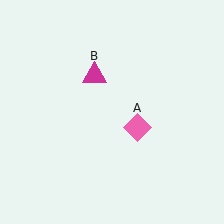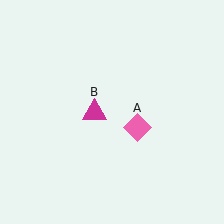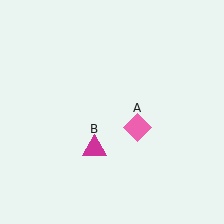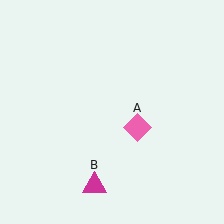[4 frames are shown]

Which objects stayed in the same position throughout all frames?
Pink diamond (object A) remained stationary.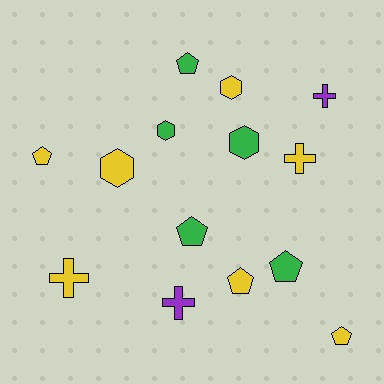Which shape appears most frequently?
Pentagon, with 6 objects.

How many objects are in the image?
There are 14 objects.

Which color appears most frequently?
Yellow, with 7 objects.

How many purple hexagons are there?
There are no purple hexagons.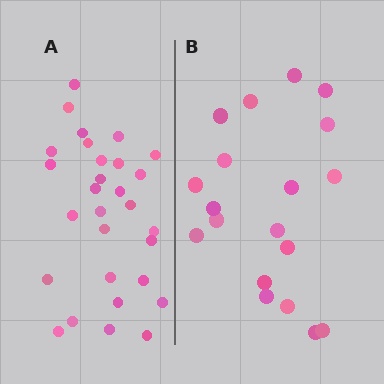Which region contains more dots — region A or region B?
Region A (the left region) has more dots.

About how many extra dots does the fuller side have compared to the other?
Region A has roughly 10 or so more dots than region B.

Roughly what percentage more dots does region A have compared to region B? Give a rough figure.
About 55% more.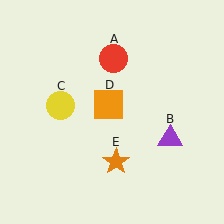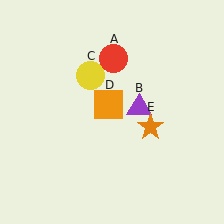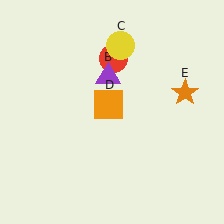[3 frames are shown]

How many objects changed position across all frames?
3 objects changed position: purple triangle (object B), yellow circle (object C), orange star (object E).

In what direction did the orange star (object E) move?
The orange star (object E) moved up and to the right.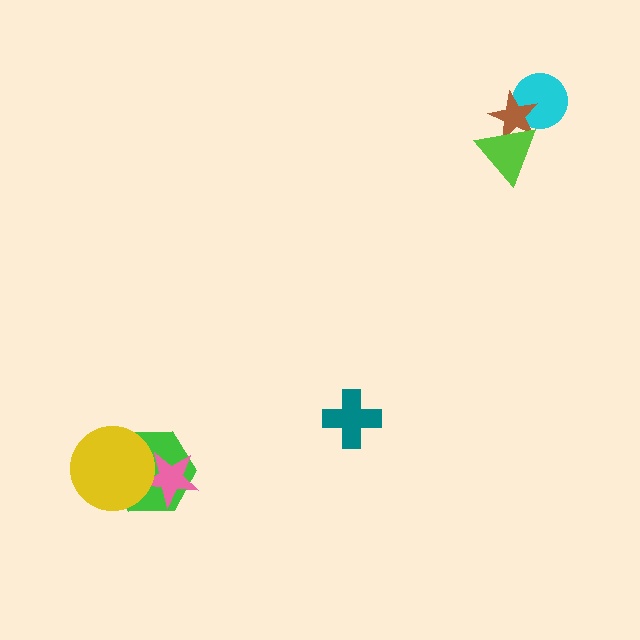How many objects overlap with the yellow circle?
2 objects overlap with the yellow circle.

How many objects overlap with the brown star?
2 objects overlap with the brown star.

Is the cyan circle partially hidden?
Yes, it is partially covered by another shape.